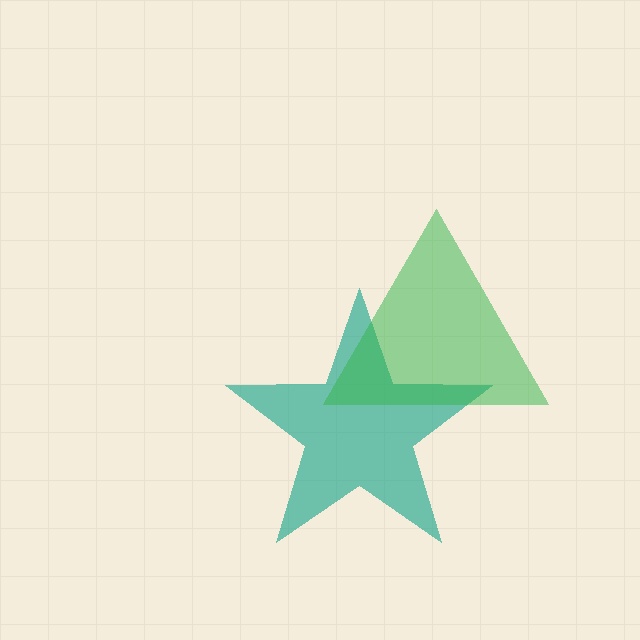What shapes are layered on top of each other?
The layered shapes are: a teal star, a green triangle.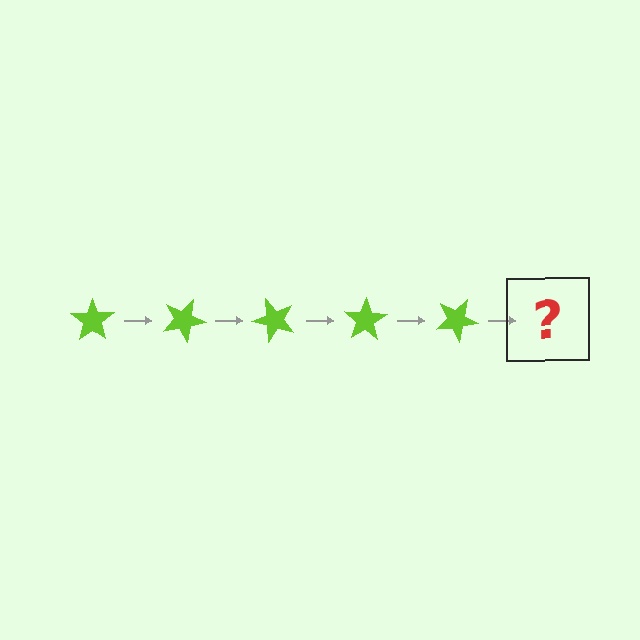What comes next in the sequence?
The next element should be a lime star rotated 125 degrees.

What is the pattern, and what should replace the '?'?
The pattern is that the star rotates 25 degrees each step. The '?' should be a lime star rotated 125 degrees.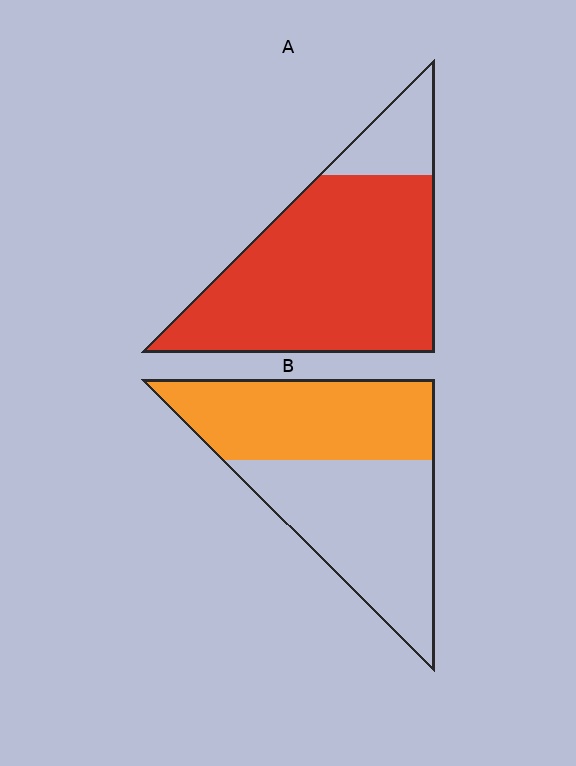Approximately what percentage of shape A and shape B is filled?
A is approximately 85% and B is approximately 50%.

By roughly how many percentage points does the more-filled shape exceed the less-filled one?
By roughly 35 percentage points (A over B).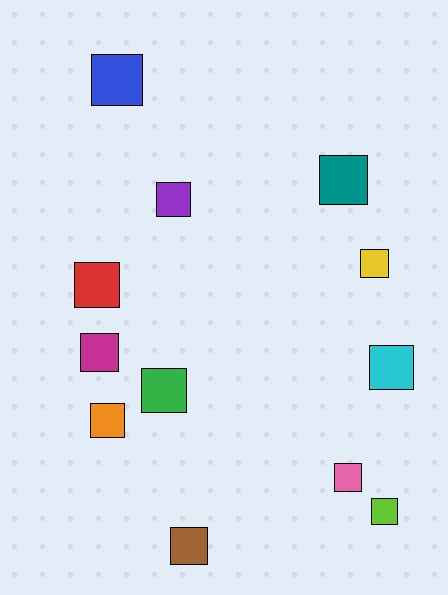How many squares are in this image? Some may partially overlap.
There are 12 squares.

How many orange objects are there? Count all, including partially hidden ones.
There is 1 orange object.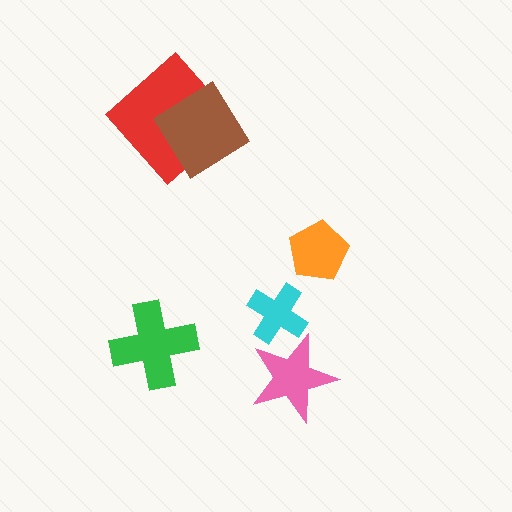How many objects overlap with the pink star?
1 object overlaps with the pink star.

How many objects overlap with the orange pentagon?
0 objects overlap with the orange pentagon.